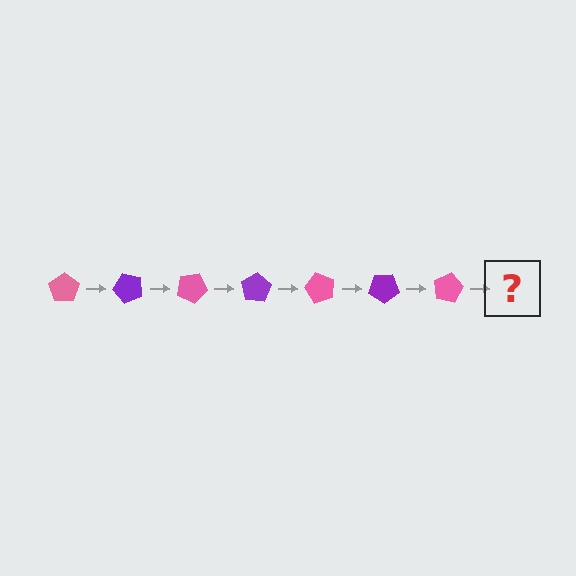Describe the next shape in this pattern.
It should be a purple pentagon, rotated 350 degrees from the start.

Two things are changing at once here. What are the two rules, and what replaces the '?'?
The two rules are that it rotates 50 degrees each step and the color cycles through pink and purple. The '?' should be a purple pentagon, rotated 350 degrees from the start.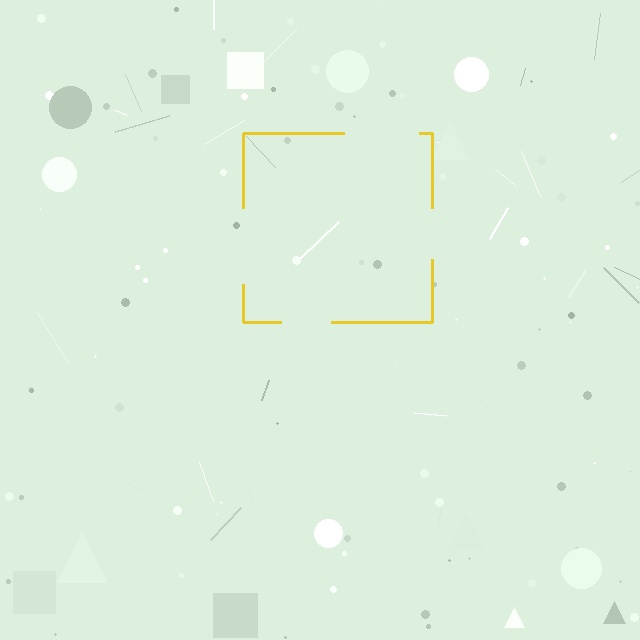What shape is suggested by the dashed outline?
The dashed outline suggests a square.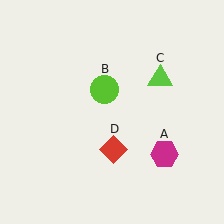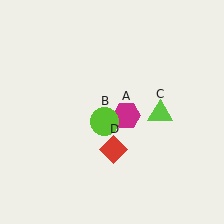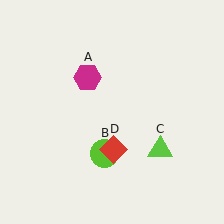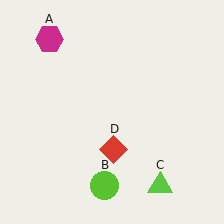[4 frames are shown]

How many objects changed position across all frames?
3 objects changed position: magenta hexagon (object A), lime circle (object B), lime triangle (object C).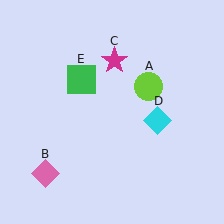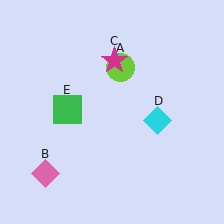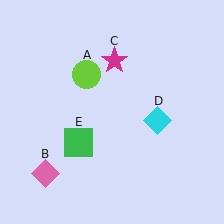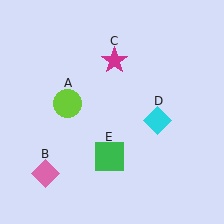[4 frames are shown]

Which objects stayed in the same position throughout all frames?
Pink diamond (object B) and magenta star (object C) and cyan diamond (object D) remained stationary.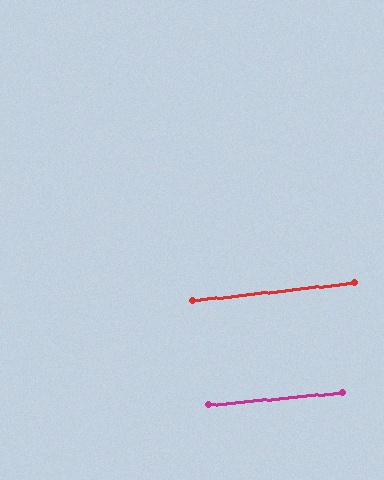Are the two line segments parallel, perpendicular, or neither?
Parallel — their directions differ by only 1.0°.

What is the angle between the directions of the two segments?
Approximately 1 degree.